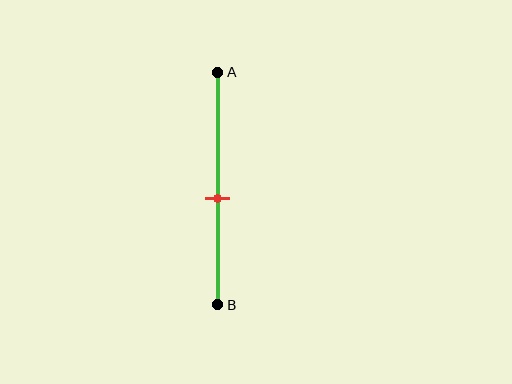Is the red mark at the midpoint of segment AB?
No, the mark is at about 55% from A, not at the 50% midpoint.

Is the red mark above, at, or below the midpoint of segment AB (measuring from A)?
The red mark is below the midpoint of segment AB.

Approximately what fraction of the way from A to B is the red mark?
The red mark is approximately 55% of the way from A to B.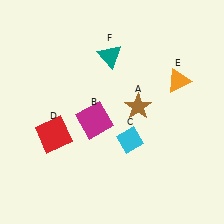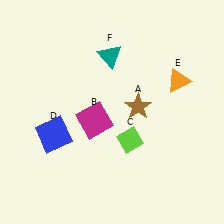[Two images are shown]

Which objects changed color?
C changed from cyan to lime. D changed from red to blue.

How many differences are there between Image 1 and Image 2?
There are 2 differences between the two images.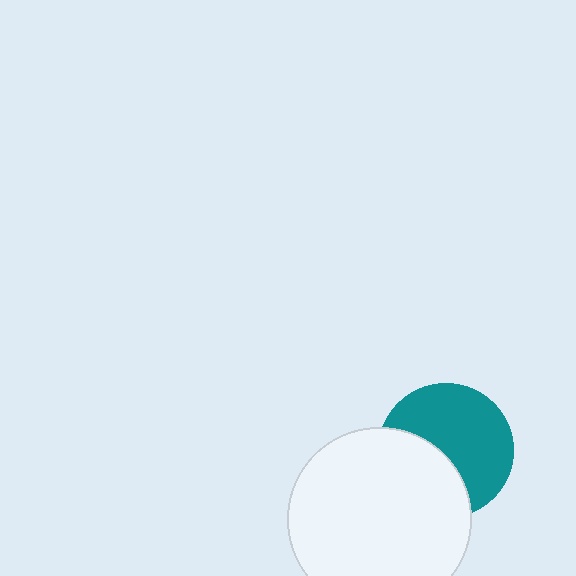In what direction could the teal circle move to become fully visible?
The teal circle could move toward the upper-right. That would shift it out from behind the white circle entirely.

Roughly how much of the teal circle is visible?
About half of it is visible (roughly 61%).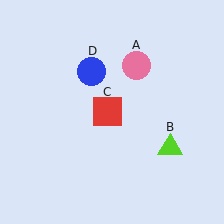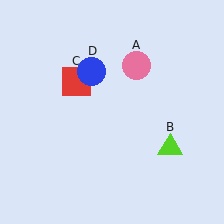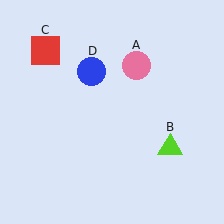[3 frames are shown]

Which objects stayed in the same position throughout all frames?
Pink circle (object A) and lime triangle (object B) and blue circle (object D) remained stationary.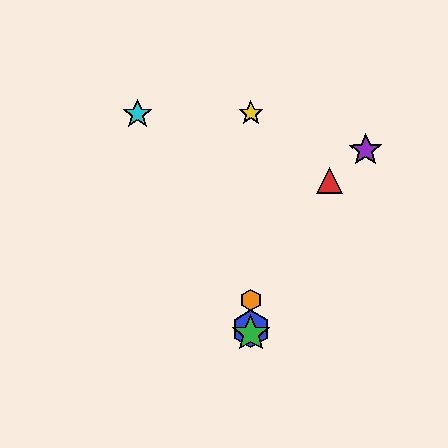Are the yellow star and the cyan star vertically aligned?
No, the yellow star is at x≈250 and the cyan star is at x≈137.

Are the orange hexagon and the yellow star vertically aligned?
Yes, both are at x≈251.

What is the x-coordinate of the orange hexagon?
The orange hexagon is at x≈251.